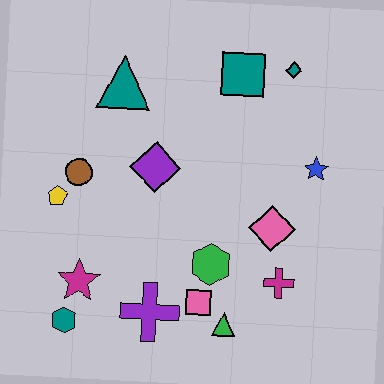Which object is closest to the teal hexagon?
The magenta star is closest to the teal hexagon.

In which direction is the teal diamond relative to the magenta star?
The teal diamond is above the magenta star.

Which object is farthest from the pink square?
The teal diamond is farthest from the pink square.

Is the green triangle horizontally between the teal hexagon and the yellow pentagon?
No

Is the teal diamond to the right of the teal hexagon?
Yes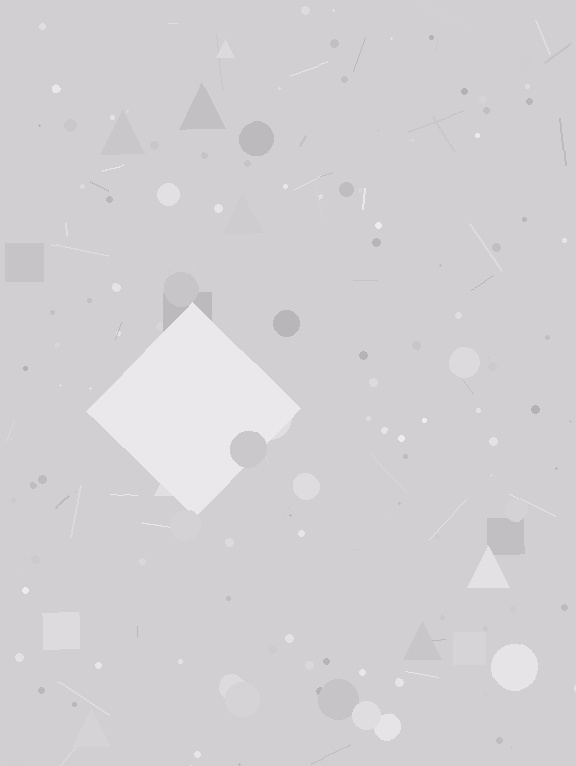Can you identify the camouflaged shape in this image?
The camouflaged shape is a diamond.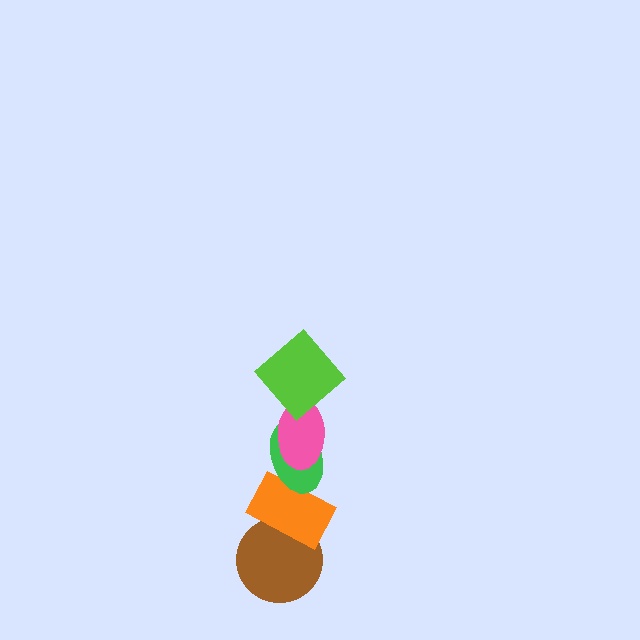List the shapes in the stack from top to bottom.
From top to bottom: the lime diamond, the pink ellipse, the green ellipse, the orange rectangle, the brown circle.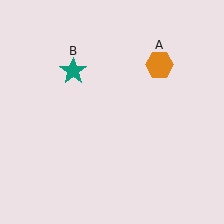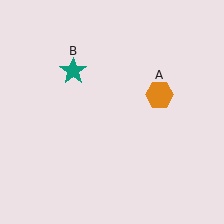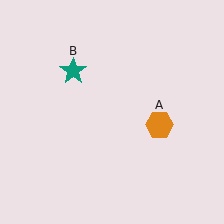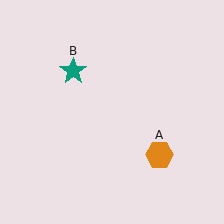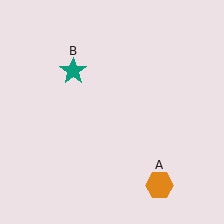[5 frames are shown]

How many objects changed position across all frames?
1 object changed position: orange hexagon (object A).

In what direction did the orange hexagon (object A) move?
The orange hexagon (object A) moved down.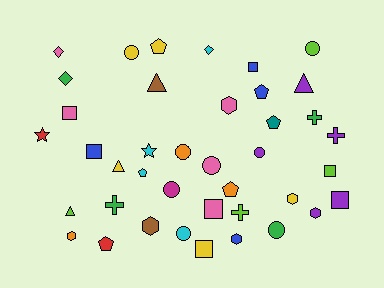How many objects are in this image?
There are 40 objects.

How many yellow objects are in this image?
There are 5 yellow objects.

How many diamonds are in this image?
There are 3 diamonds.